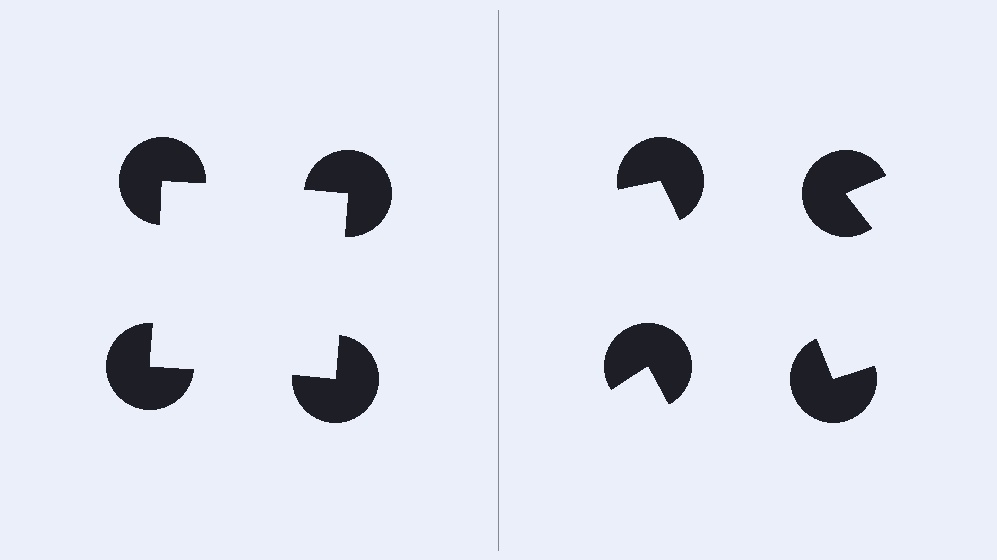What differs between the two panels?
The pac-man discs are positioned identically on both sides; only the wedge orientations differ. On the left they align to a square; on the right they are misaligned.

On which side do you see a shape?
An illusory square appears on the left side. On the right side the wedge cuts are rotated, so no coherent shape forms.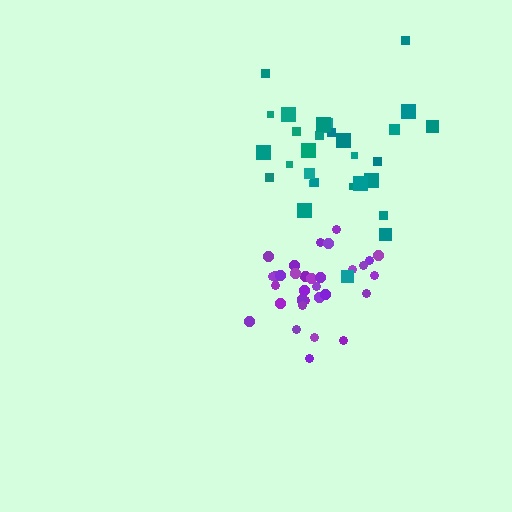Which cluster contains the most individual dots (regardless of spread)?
Purple (33).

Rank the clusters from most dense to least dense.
purple, teal.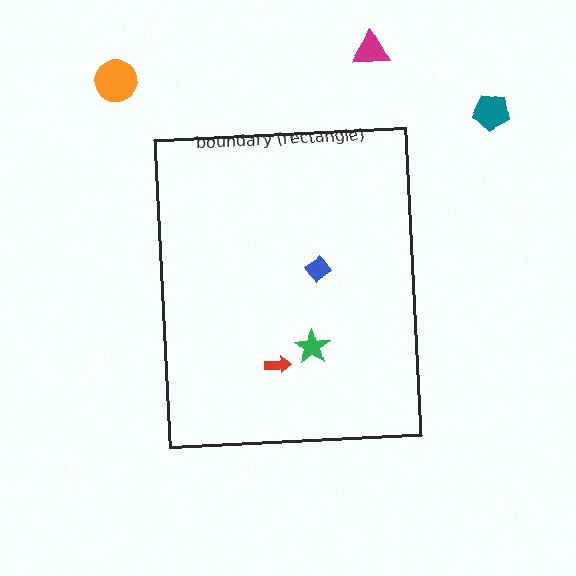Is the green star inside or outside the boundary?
Inside.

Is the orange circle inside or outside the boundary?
Outside.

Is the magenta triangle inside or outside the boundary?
Outside.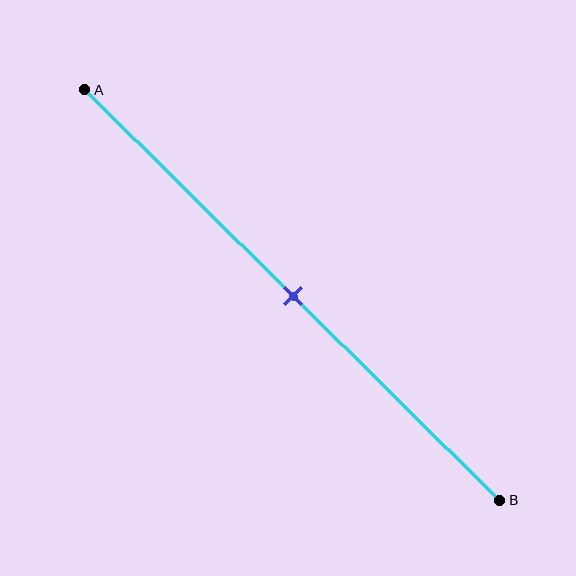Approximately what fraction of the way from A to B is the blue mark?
The blue mark is approximately 50% of the way from A to B.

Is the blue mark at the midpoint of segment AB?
Yes, the mark is approximately at the midpoint.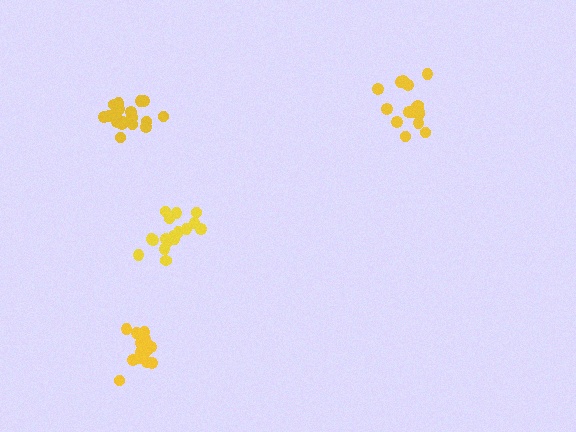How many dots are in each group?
Group 1: 17 dots, Group 2: 15 dots, Group 3: 19 dots, Group 4: 16 dots (67 total).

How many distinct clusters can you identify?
There are 4 distinct clusters.